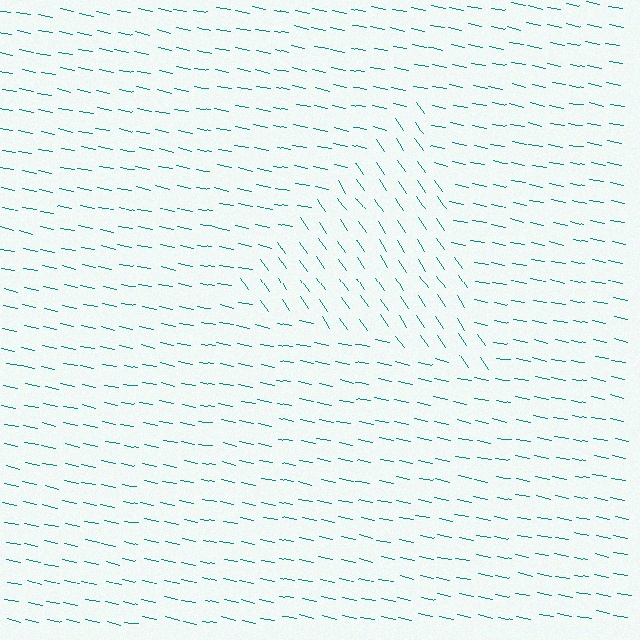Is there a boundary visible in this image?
Yes, there is a texture boundary formed by a change in line orientation.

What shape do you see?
I see a triangle.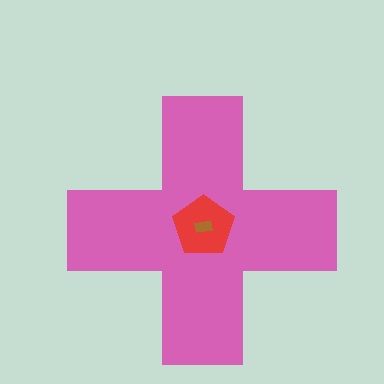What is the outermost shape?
The pink cross.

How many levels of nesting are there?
3.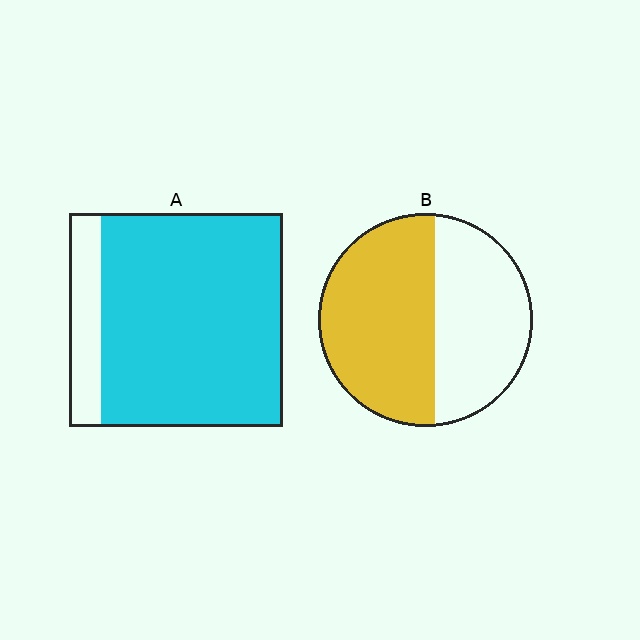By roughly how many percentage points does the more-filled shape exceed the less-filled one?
By roughly 30 percentage points (A over B).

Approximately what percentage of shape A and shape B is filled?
A is approximately 85% and B is approximately 55%.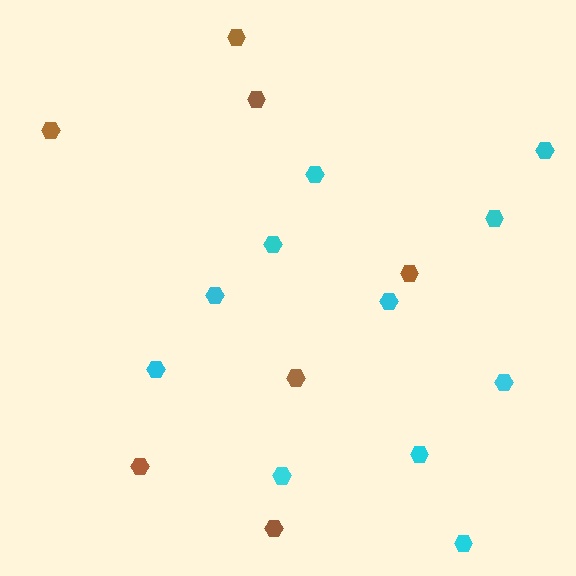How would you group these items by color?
There are 2 groups: one group of cyan hexagons (11) and one group of brown hexagons (7).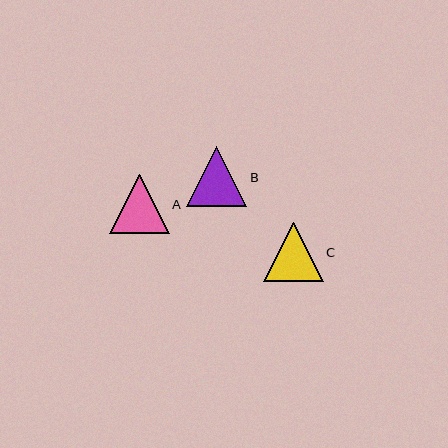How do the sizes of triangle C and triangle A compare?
Triangle C and triangle A are approximately the same size.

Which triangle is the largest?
Triangle B is the largest with a size of approximately 60 pixels.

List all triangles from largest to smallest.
From largest to smallest: B, C, A.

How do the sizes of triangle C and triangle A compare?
Triangle C and triangle A are approximately the same size.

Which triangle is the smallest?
Triangle A is the smallest with a size of approximately 59 pixels.